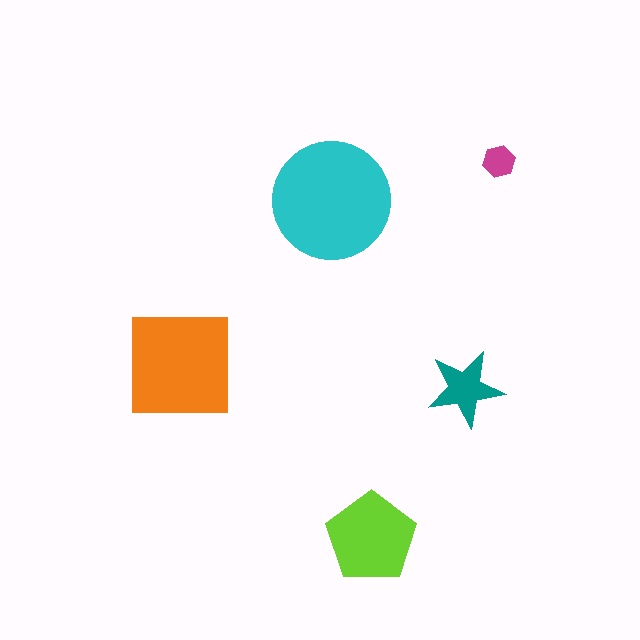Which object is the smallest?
The magenta hexagon.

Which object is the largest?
The cyan circle.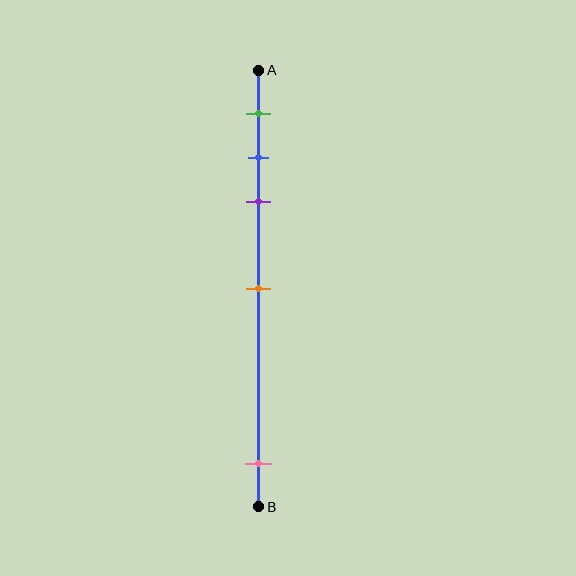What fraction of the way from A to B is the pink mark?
The pink mark is approximately 90% (0.9) of the way from A to B.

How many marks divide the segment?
There are 5 marks dividing the segment.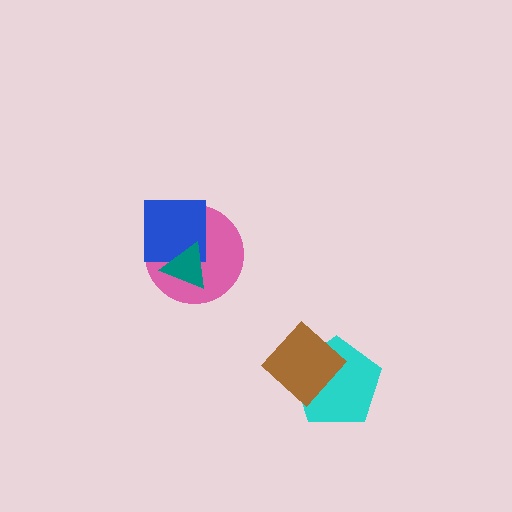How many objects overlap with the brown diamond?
1 object overlaps with the brown diamond.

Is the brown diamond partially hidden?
No, no other shape covers it.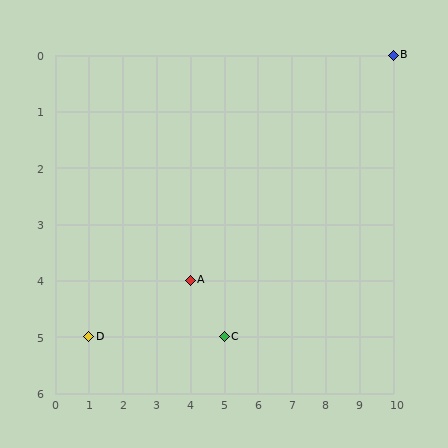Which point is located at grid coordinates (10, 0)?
Point B is at (10, 0).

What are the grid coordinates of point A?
Point A is at grid coordinates (4, 4).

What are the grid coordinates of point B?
Point B is at grid coordinates (10, 0).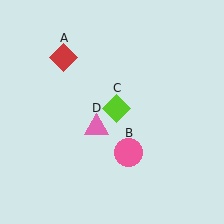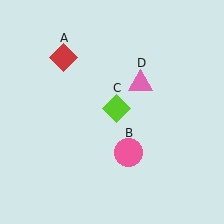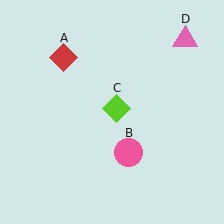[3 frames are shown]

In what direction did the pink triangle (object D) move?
The pink triangle (object D) moved up and to the right.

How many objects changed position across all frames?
1 object changed position: pink triangle (object D).